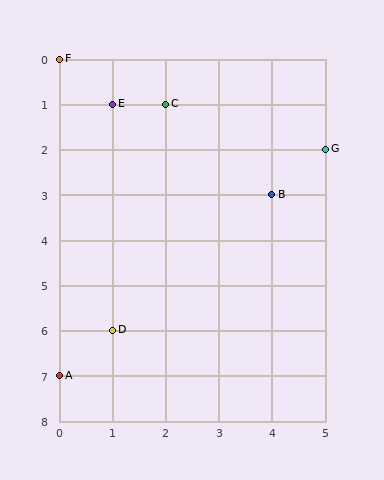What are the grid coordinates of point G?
Point G is at grid coordinates (5, 2).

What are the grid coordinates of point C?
Point C is at grid coordinates (2, 1).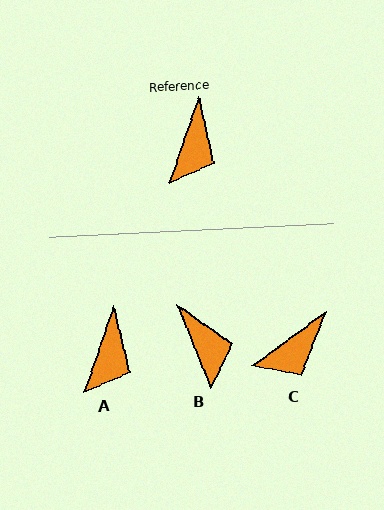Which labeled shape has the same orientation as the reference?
A.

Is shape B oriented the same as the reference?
No, it is off by about 41 degrees.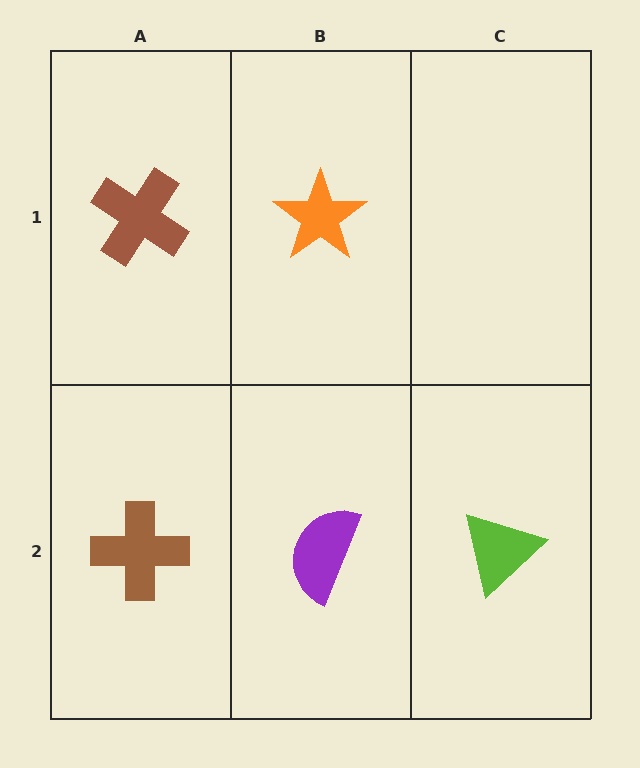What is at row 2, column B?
A purple semicircle.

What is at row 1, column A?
A brown cross.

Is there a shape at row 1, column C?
No, that cell is empty.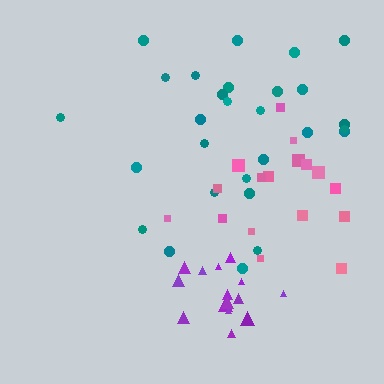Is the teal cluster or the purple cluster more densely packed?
Purple.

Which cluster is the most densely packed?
Purple.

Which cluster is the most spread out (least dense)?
Teal.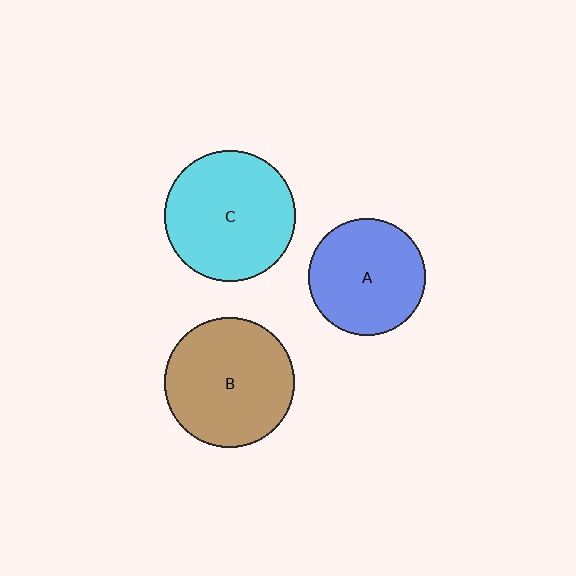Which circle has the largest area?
Circle C (cyan).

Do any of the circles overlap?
No, none of the circles overlap.